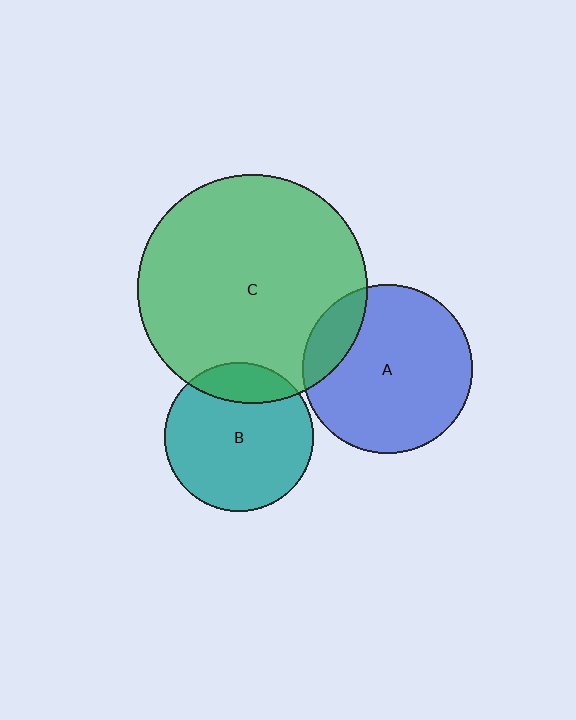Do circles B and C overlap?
Yes.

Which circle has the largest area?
Circle C (green).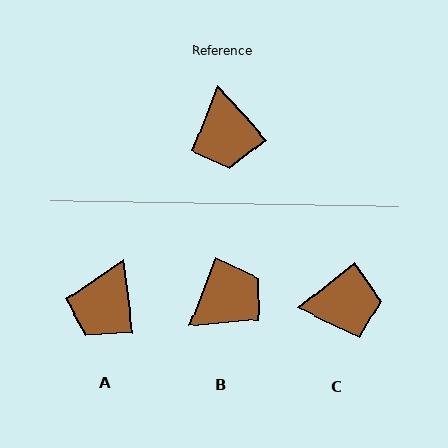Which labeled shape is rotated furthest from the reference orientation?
B, about 116 degrees away.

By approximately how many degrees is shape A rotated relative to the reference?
Approximately 35 degrees clockwise.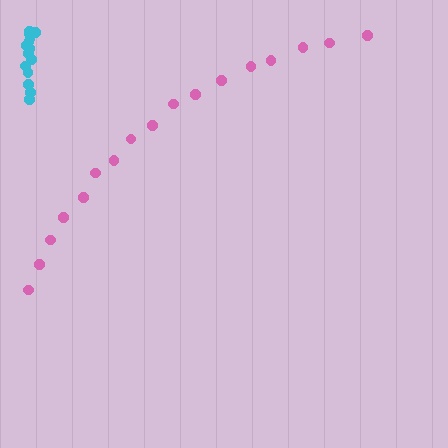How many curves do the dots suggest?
There are 2 distinct paths.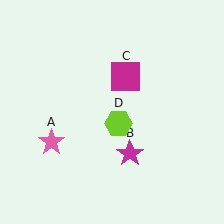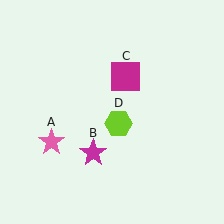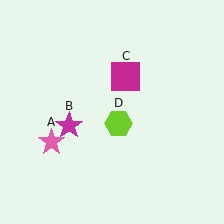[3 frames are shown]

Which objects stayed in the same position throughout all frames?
Pink star (object A) and magenta square (object C) and lime hexagon (object D) remained stationary.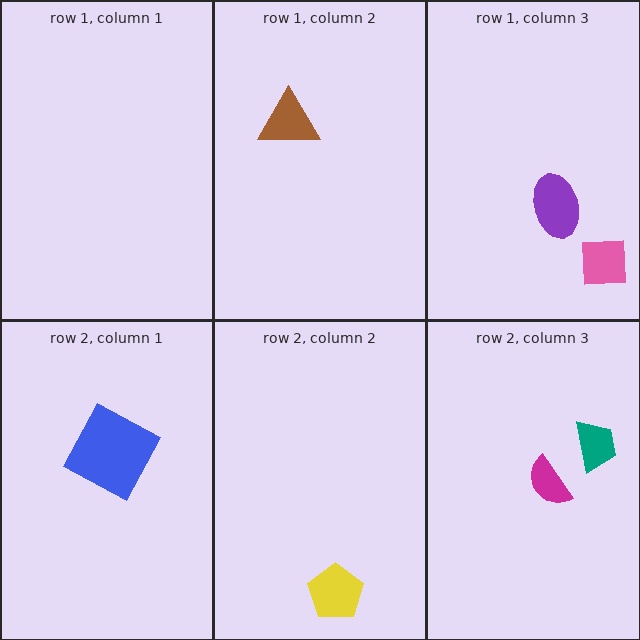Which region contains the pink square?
The row 1, column 3 region.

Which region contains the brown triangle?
The row 1, column 2 region.